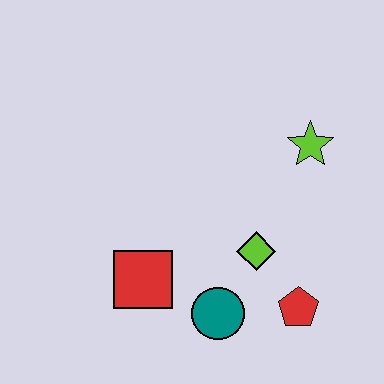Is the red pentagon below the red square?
Yes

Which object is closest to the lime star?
The lime diamond is closest to the lime star.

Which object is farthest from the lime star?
The red square is farthest from the lime star.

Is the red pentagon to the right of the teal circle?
Yes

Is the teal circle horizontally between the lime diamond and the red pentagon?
No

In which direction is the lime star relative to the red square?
The lime star is to the right of the red square.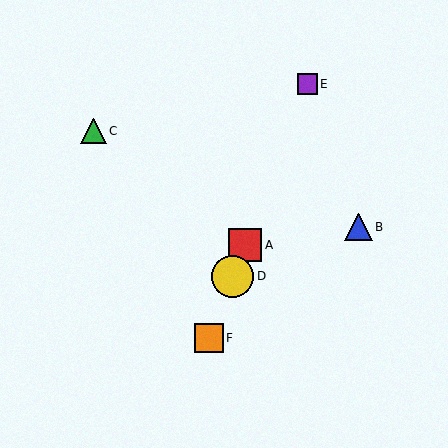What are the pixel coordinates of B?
Object B is at (358, 227).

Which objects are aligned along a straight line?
Objects A, D, E, F are aligned along a straight line.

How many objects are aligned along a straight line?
4 objects (A, D, E, F) are aligned along a straight line.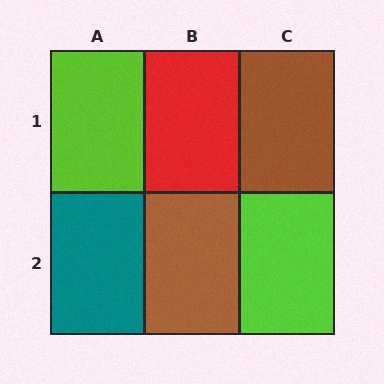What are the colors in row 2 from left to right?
Teal, brown, lime.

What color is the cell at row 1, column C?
Brown.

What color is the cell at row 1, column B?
Red.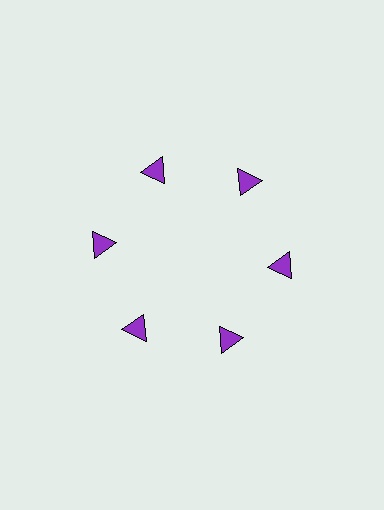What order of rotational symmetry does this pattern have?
This pattern has 6-fold rotational symmetry.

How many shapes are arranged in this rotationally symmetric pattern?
There are 6 shapes, arranged in 6 groups of 1.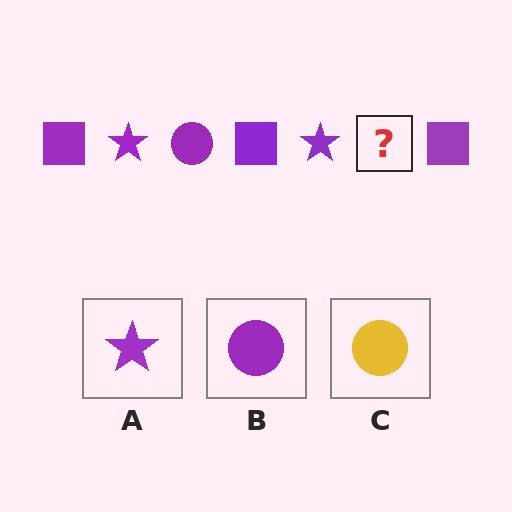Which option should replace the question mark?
Option B.